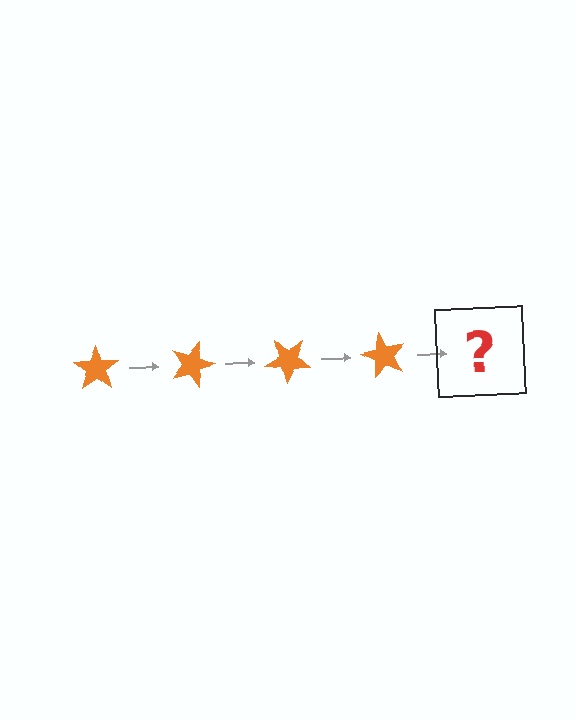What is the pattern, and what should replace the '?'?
The pattern is that the star rotates 20 degrees each step. The '?' should be an orange star rotated 80 degrees.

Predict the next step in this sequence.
The next step is an orange star rotated 80 degrees.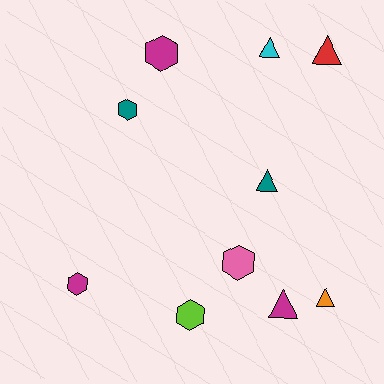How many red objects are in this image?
There is 1 red object.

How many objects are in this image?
There are 10 objects.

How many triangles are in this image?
There are 5 triangles.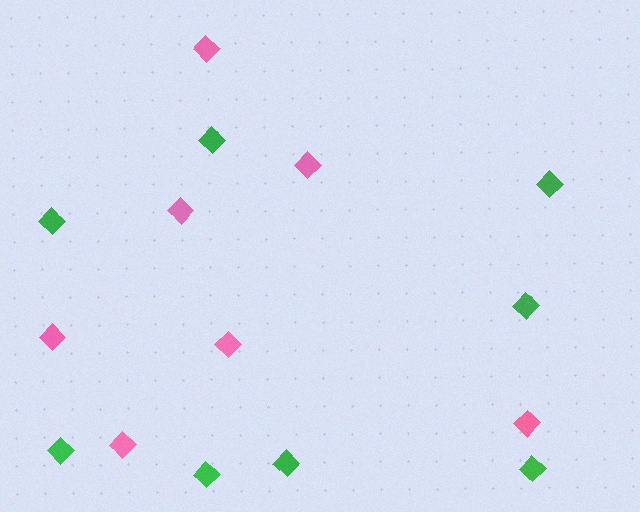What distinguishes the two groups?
There are 2 groups: one group of pink diamonds (7) and one group of green diamonds (8).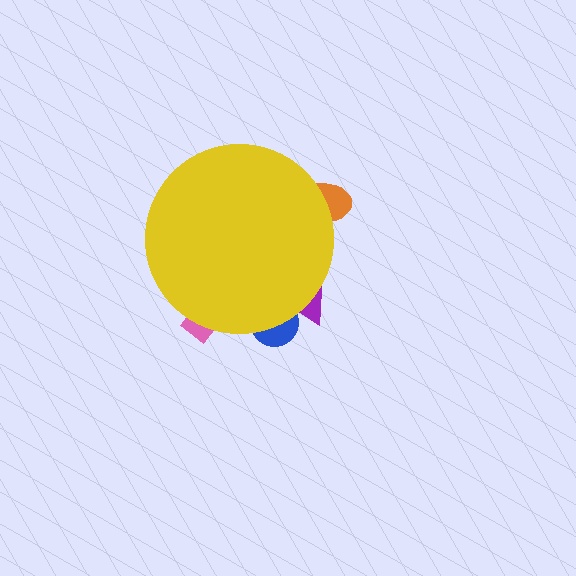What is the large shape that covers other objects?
A yellow circle.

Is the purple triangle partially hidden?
Yes, the purple triangle is partially hidden behind the yellow circle.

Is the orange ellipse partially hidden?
Yes, the orange ellipse is partially hidden behind the yellow circle.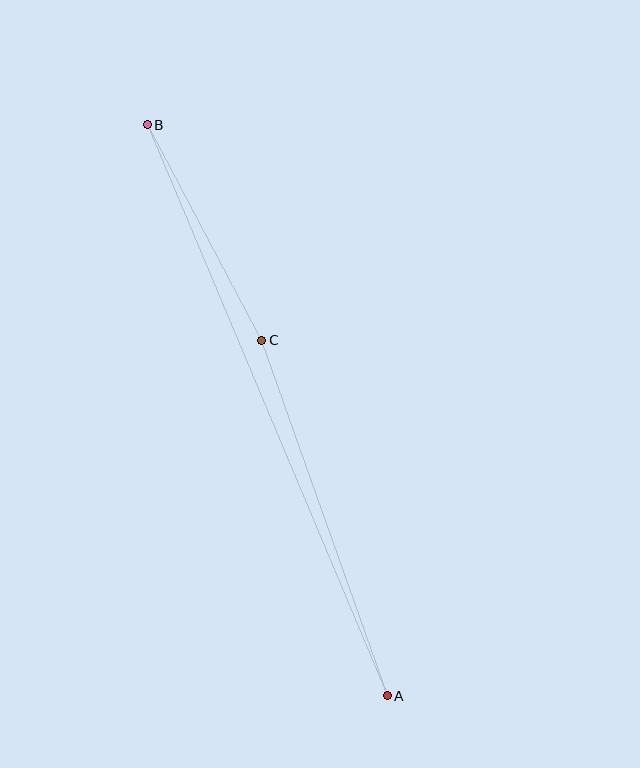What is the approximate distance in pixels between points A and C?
The distance between A and C is approximately 377 pixels.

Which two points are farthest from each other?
Points A and B are farthest from each other.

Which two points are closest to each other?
Points B and C are closest to each other.